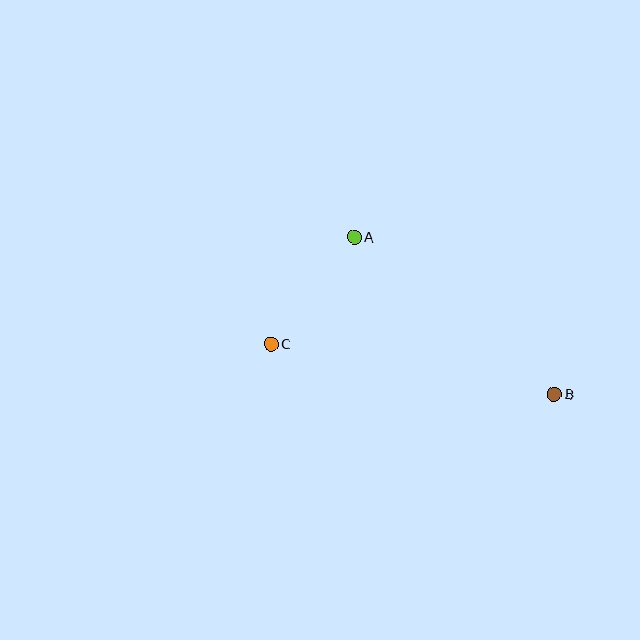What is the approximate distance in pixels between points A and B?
The distance between A and B is approximately 254 pixels.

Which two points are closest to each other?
Points A and C are closest to each other.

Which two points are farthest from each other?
Points B and C are farthest from each other.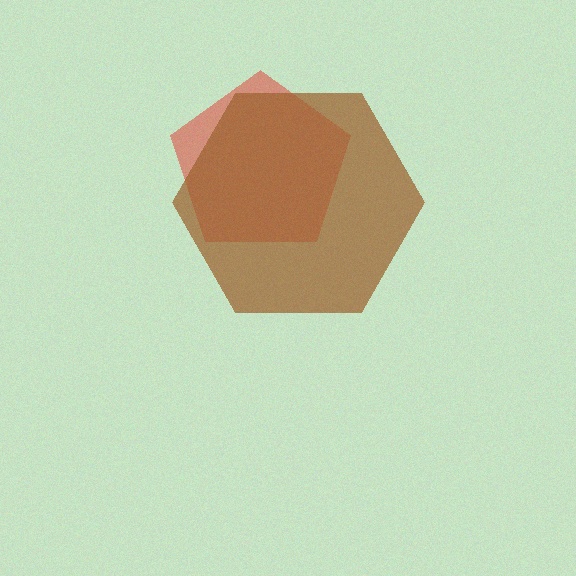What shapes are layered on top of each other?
The layered shapes are: a red pentagon, a brown hexagon.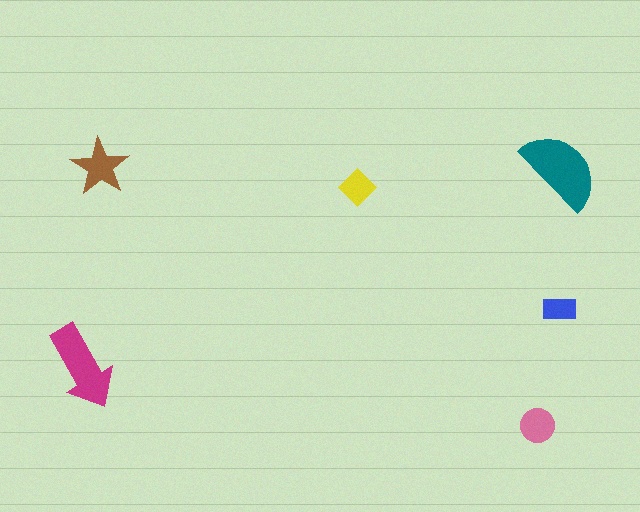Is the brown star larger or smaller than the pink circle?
Larger.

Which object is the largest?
The teal semicircle.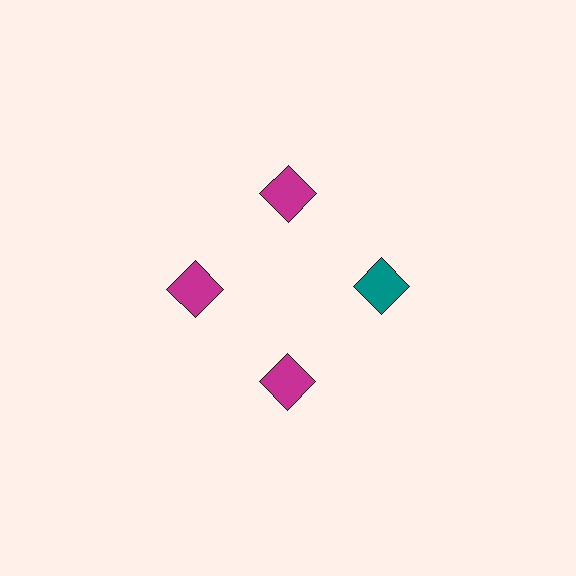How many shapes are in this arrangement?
There are 4 shapes arranged in a ring pattern.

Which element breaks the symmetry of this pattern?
The teal square at roughly the 3 o'clock position breaks the symmetry. All other shapes are magenta squares.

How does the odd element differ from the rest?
It has a different color: teal instead of magenta.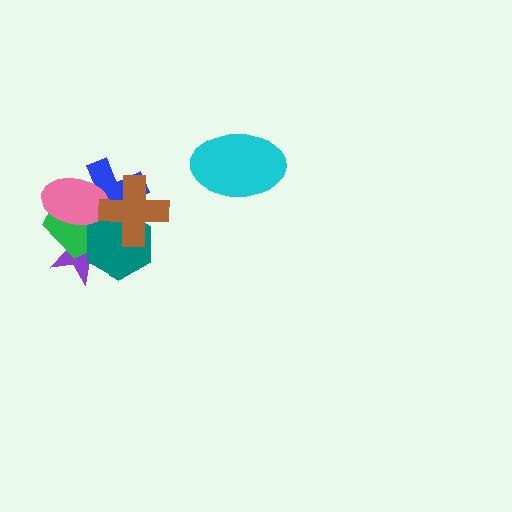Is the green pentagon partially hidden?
Yes, it is partially covered by another shape.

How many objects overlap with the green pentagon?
5 objects overlap with the green pentagon.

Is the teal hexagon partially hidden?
Yes, it is partially covered by another shape.